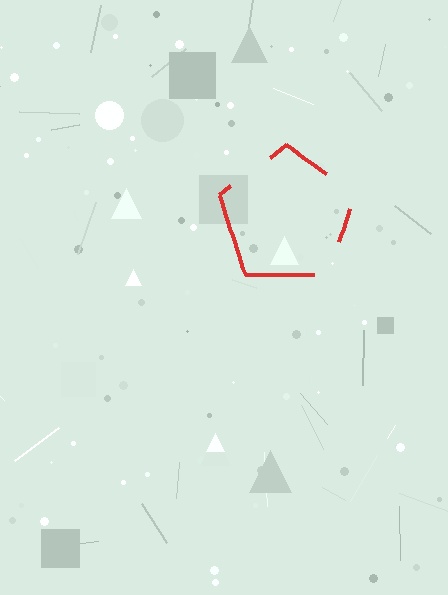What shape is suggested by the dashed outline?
The dashed outline suggests a pentagon.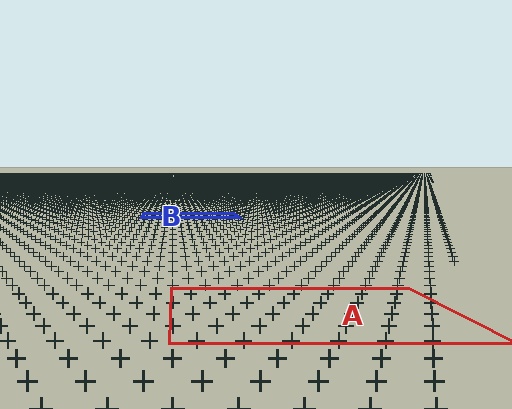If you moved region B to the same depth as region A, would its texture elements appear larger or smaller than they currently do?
They would appear larger. At a closer depth, the same texture elements are projected at a bigger on-screen size.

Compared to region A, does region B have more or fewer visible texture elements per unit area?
Region B has more texture elements per unit area — they are packed more densely because it is farther away.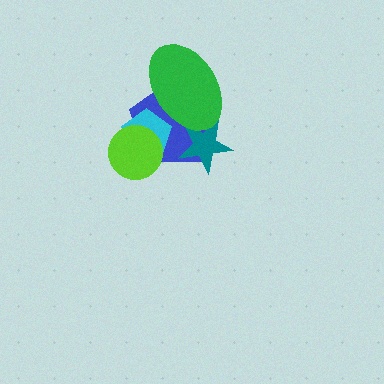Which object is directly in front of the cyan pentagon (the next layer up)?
The green ellipse is directly in front of the cyan pentagon.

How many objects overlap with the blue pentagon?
4 objects overlap with the blue pentagon.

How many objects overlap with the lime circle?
2 objects overlap with the lime circle.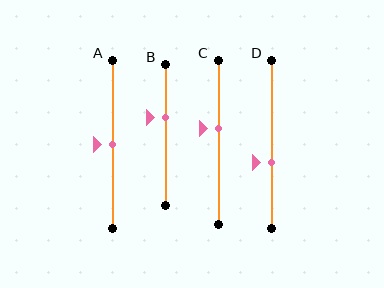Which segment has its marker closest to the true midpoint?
Segment A has its marker closest to the true midpoint.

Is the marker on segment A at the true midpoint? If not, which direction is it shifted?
Yes, the marker on segment A is at the true midpoint.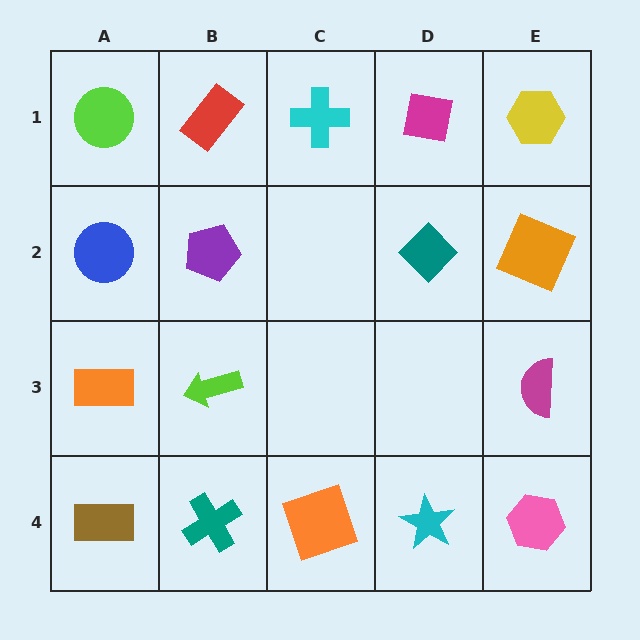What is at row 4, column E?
A pink hexagon.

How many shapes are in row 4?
5 shapes.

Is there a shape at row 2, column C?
No, that cell is empty.